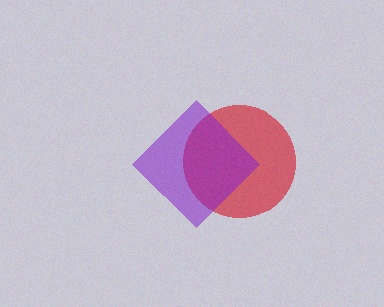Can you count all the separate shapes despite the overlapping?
Yes, there are 2 separate shapes.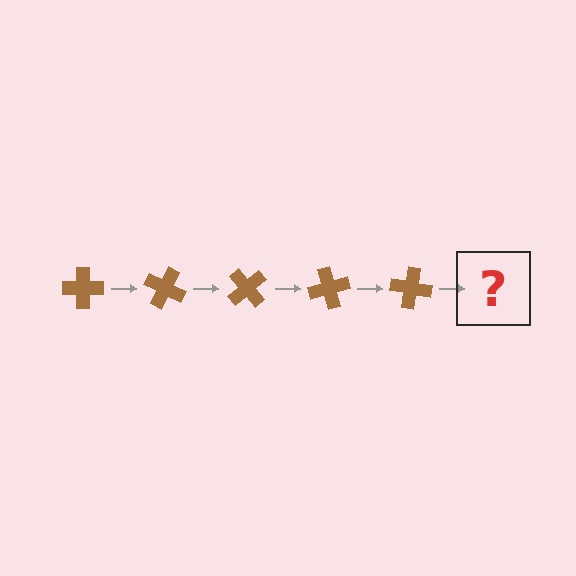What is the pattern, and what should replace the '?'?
The pattern is that the cross rotates 25 degrees each step. The '?' should be a brown cross rotated 125 degrees.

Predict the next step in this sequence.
The next step is a brown cross rotated 125 degrees.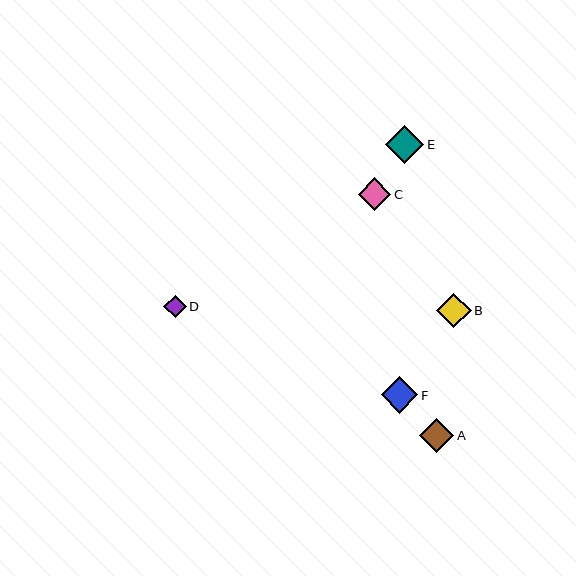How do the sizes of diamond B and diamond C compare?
Diamond B and diamond C are approximately the same size.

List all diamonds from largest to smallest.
From largest to smallest: E, F, B, A, C, D.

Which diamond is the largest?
Diamond E is the largest with a size of approximately 38 pixels.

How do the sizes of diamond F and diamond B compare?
Diamond F and diamond B are approximately the same size.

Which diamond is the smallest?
Diamond D is the smallest with a size of approximately 22 pixels.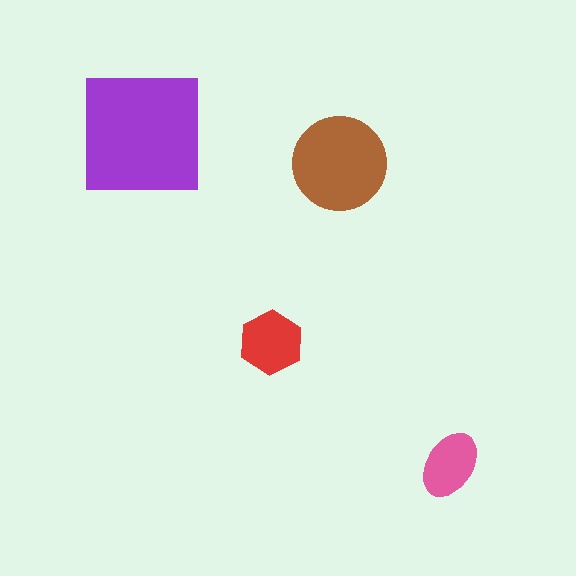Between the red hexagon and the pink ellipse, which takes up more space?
The red hexagon.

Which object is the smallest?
The pink ellipse.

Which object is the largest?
The purple square.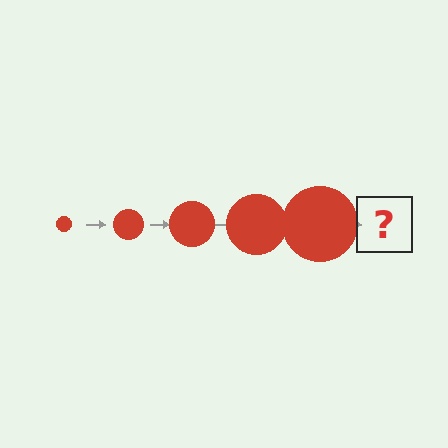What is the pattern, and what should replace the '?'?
The pattern is that the circle gets progressively larger each step. The '?' should be a red circle, larger than the previous one.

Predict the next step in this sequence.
The next step is a red circle, larger than the previous one.